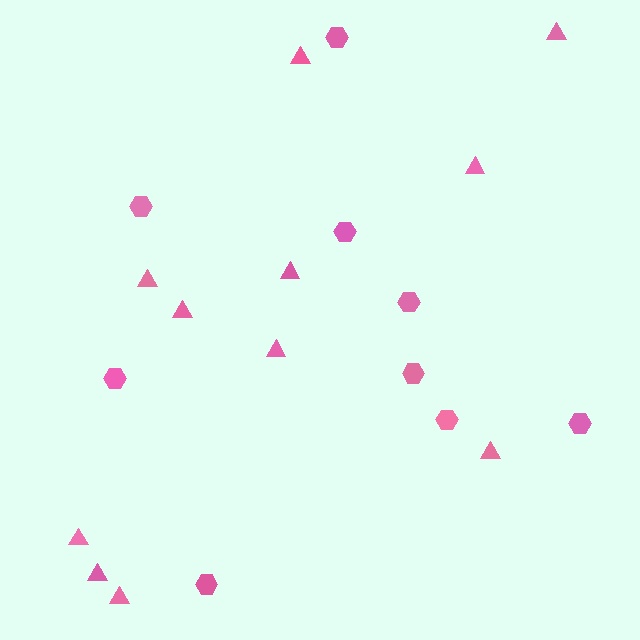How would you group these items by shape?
There are 2 groups: one group of triangles (11) and one group of hexagons (9).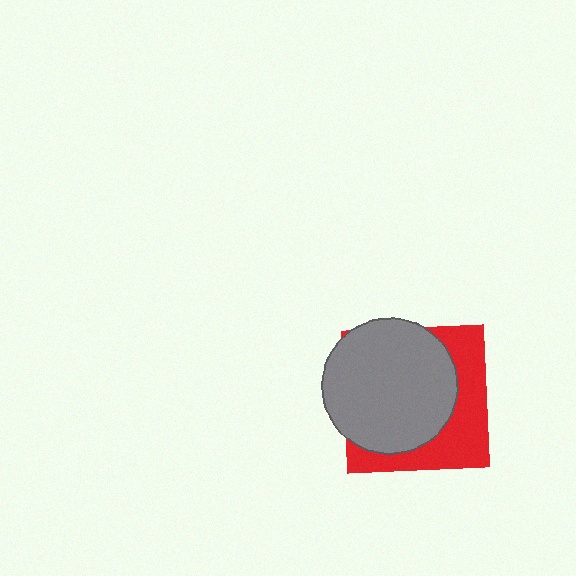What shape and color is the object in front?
The object in front is a gray circle.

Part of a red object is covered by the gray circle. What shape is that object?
It is a square.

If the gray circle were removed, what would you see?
You would see the complete red square.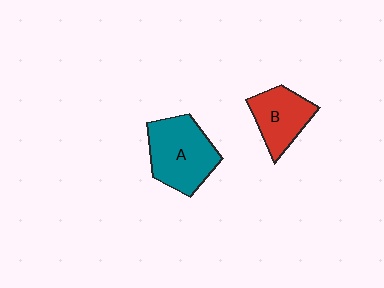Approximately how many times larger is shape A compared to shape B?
Approximately 1.4 times.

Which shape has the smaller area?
Shape B (red).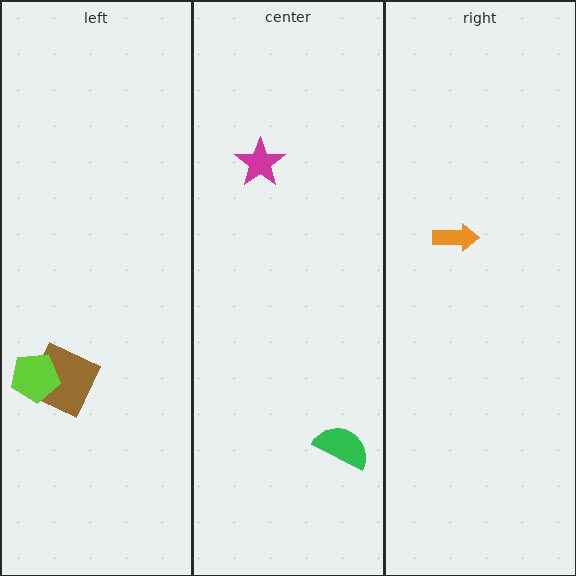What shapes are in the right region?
The orange arrow.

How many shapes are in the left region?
2.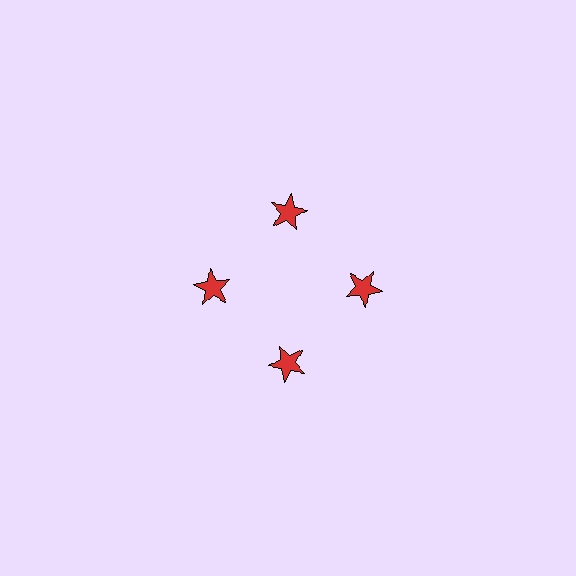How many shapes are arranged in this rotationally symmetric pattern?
There are 4 shapes, arranged in 4 groups of 1.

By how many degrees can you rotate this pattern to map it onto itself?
The pattern maps onto itself every 90 degrees of rotation.